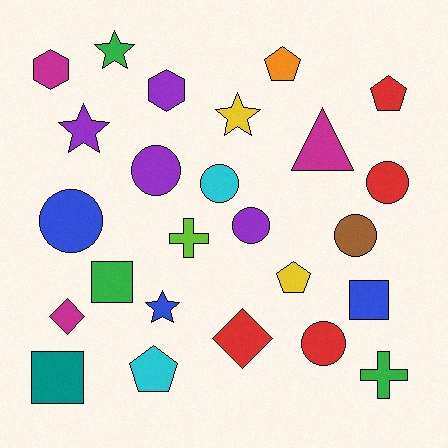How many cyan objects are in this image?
There are 2 cyan objects.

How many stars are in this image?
There are 4 stars.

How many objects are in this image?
There are 25 objects.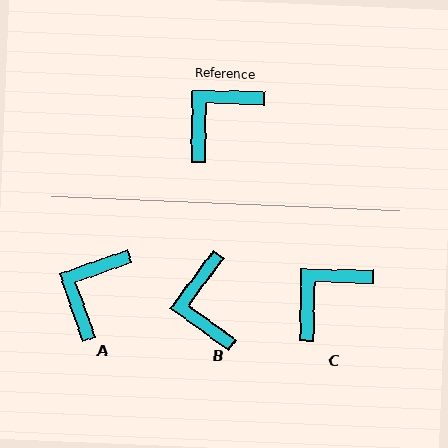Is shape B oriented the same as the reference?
No, it is off by about 54 degrees.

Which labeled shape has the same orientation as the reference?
C.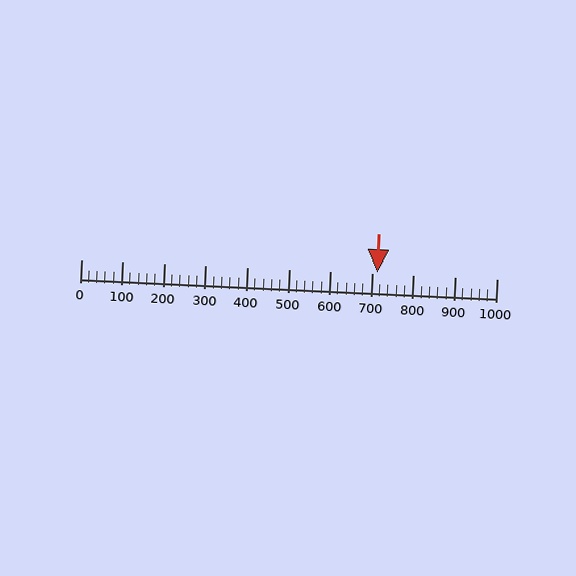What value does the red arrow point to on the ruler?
The red arrow points to approximately 712.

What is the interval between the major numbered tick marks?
The major tick marks are spaced 100 units apart.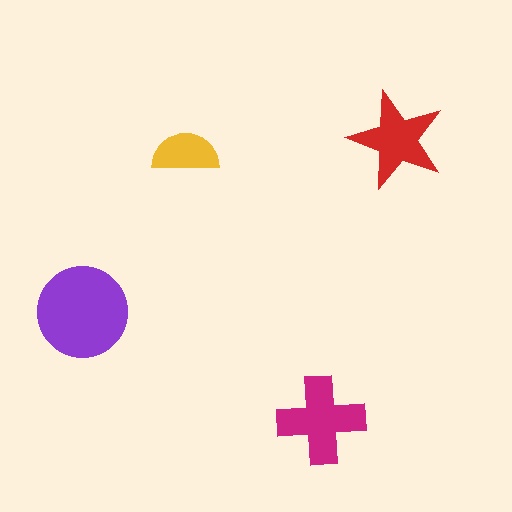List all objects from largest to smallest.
The purple circle, the magenta cross, the red star, the yellow semicircle.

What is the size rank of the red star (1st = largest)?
3rd.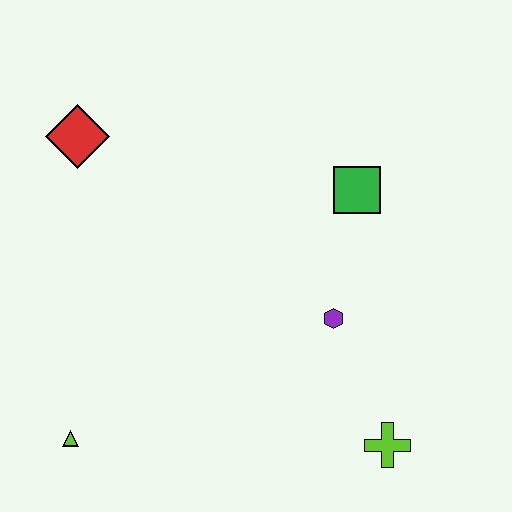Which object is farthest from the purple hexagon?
The red diamond is farthest from the purple hexagon.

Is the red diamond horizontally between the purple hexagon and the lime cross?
No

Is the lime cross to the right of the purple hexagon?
Yes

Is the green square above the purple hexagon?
Yes